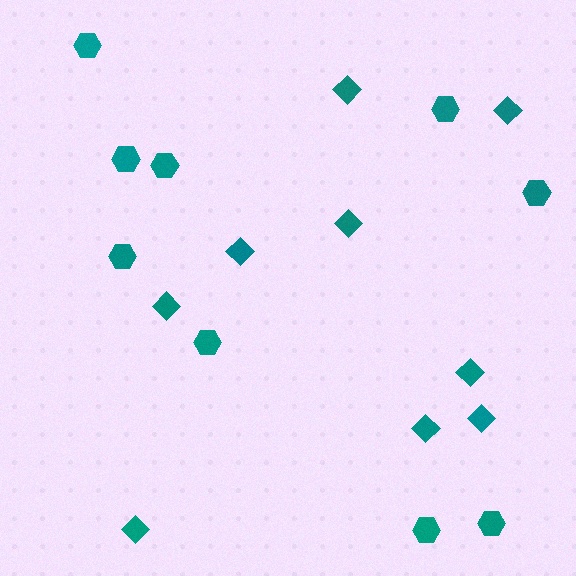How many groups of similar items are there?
There are 2 groups: one group of diamonds (9) and one group of hexagons (9).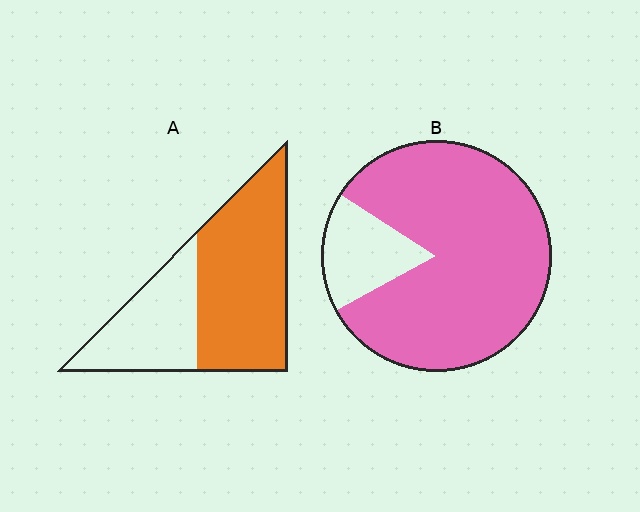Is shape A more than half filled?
Yes.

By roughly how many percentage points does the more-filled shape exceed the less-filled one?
By roughly 20 percentage points (B over A).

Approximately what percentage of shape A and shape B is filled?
A is approximately 65% and B is approximately 85%.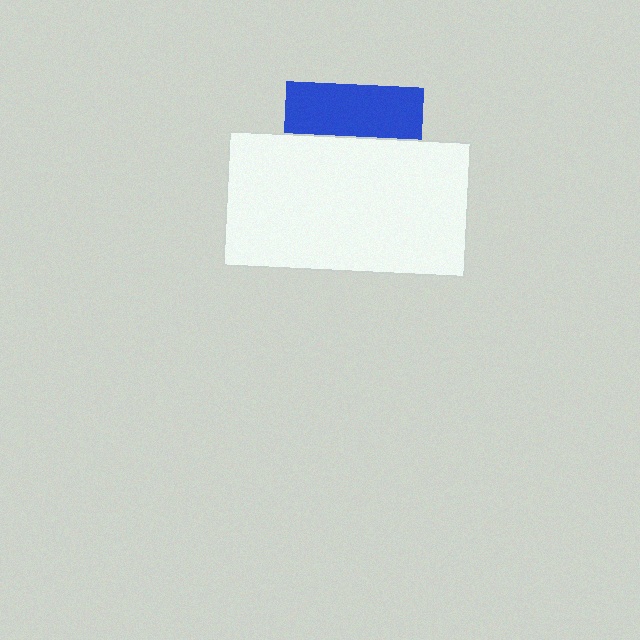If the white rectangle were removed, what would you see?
You would see the complete blue square.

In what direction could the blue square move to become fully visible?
The blue square could move up. That would shift it out from behind the white rectangle entirely.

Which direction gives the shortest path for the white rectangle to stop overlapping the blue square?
Moving down gives the shortest separation.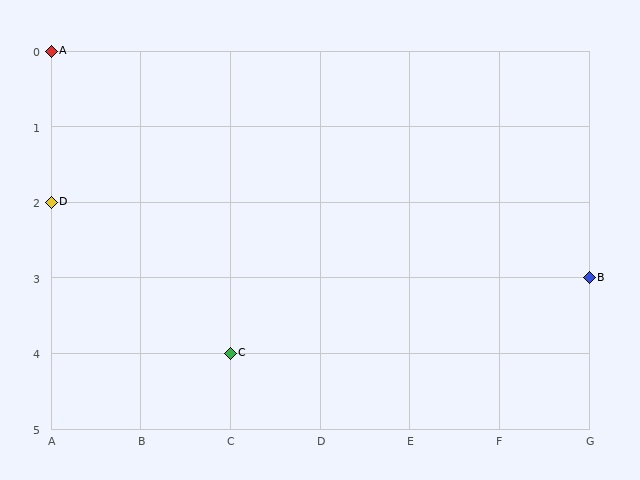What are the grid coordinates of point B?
Point B is at grid coordinates (G, 3).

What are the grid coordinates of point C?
Point C is at grid coordinates (C, 4).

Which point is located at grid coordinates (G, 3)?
Point B is at (G, 3).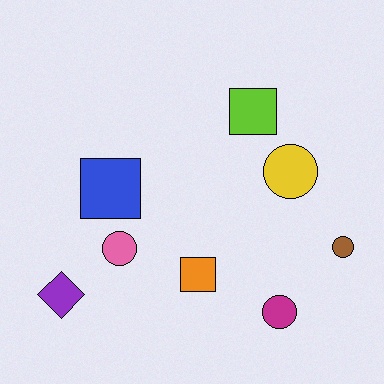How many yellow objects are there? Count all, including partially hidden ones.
There is 1 yellow object.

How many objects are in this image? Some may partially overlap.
There are 8 objects.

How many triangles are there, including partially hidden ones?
There are no triangles.